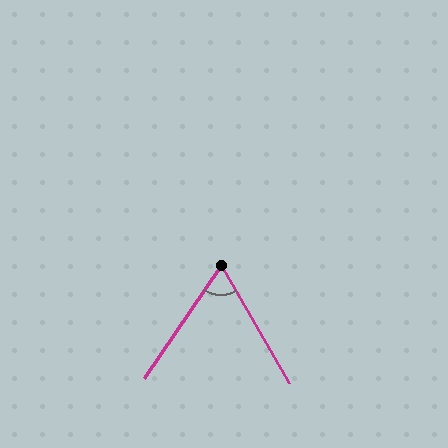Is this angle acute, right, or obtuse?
It is acute.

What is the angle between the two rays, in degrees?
Approximately 64 degrees.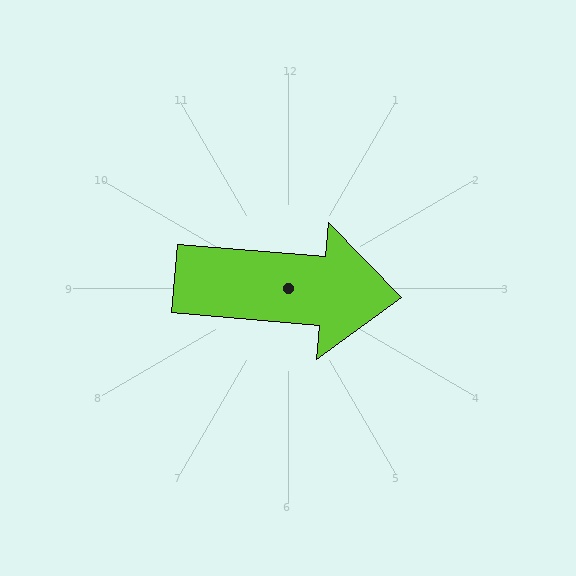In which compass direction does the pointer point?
East.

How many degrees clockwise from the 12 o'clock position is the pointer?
Approximately 95 degrees.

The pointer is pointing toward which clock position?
Roughly 3 o'clock.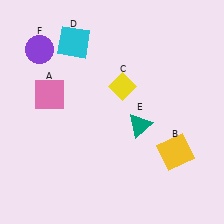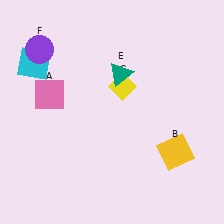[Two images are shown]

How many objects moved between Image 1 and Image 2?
2 objects moved between the two images.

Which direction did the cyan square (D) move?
The cyan square (D) moved left.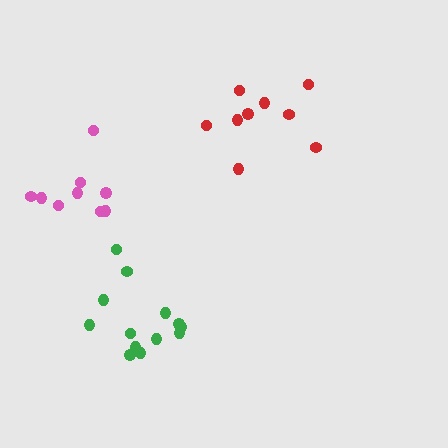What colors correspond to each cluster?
The clusters are colored: red, pink, green.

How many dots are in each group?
Group 1: 9 dots, Group 2: 9 dots, Group 3: 13 dots (31 total).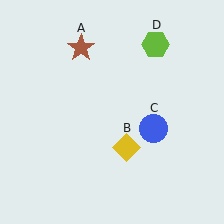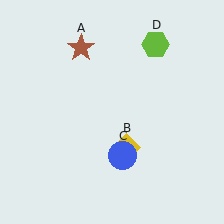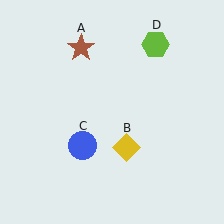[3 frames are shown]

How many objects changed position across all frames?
1 object changed position: blue circle (object C).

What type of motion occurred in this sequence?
The blue circle (object C) rotated clockwise around the center of the scene.